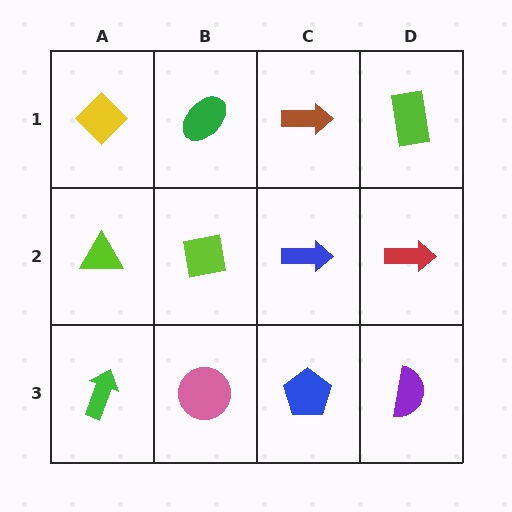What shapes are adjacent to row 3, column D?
A red arrow (row 2, column D), a blue pentagon (row 3, column C).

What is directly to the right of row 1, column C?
A lime rectangle.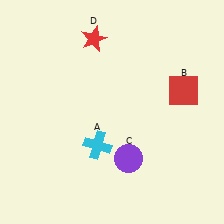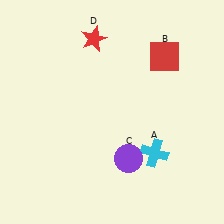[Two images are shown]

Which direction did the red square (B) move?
The red square (B) moved up.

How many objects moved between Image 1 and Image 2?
2 objects moved between the two images.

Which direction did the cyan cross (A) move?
The cyan cross (A) moved right.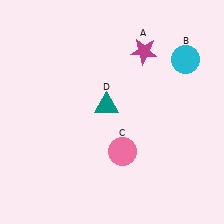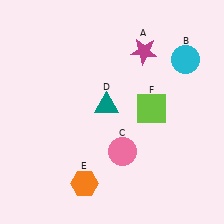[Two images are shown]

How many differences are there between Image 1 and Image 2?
There are 2 differences between the two images.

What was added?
An orange hexagon (E), a lime square (F) were added in Image 2.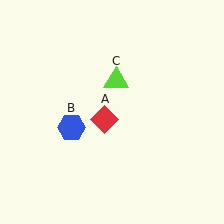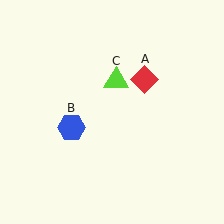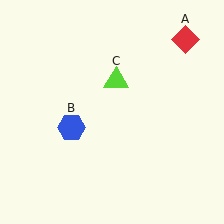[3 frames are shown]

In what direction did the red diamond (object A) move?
The red diamond (object A) moved up and to the right.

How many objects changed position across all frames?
1 object changed position: red diamond (object A).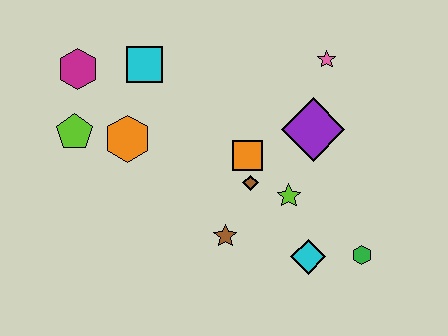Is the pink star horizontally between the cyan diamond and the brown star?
No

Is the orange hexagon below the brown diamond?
No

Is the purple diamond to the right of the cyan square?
Yes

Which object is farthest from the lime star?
The magenta hexagon is farthest from the lime star.